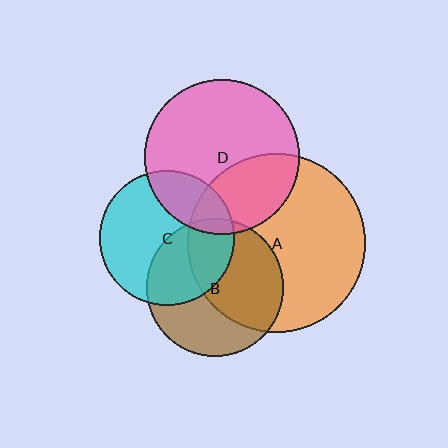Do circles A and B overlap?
Yes.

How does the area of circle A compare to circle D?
Approximately 1.3 times.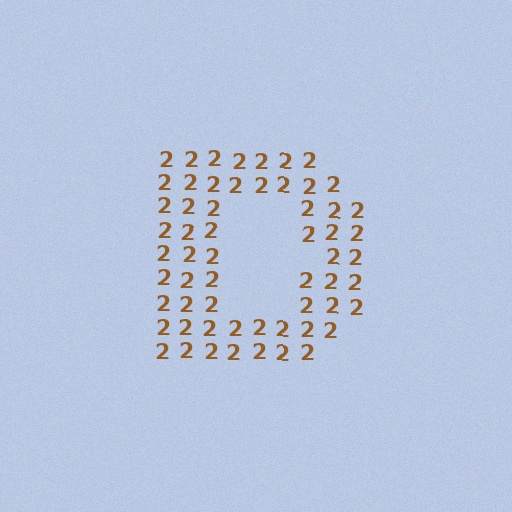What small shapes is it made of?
It is made of small digit 2's.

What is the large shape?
The large shape is the letter D.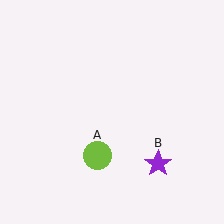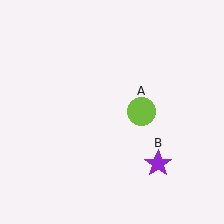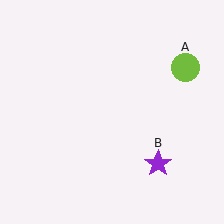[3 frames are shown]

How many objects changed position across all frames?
1 object changed position: lime circle (object A).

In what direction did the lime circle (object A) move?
The lime circle (object A) moved up and to the right.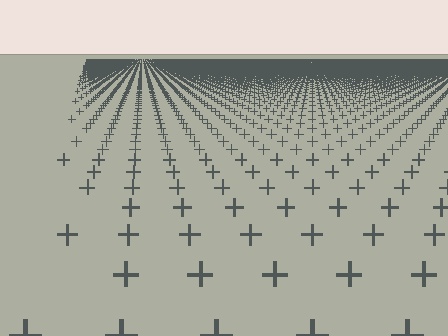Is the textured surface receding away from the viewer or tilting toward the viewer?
The surface is receding away from the viewer. Texture elements get smaller and denser toward the top.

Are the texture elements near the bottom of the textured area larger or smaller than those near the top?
Larger. Near the bottom, elements are closer to the viewer and appear at a bigger on-screen size.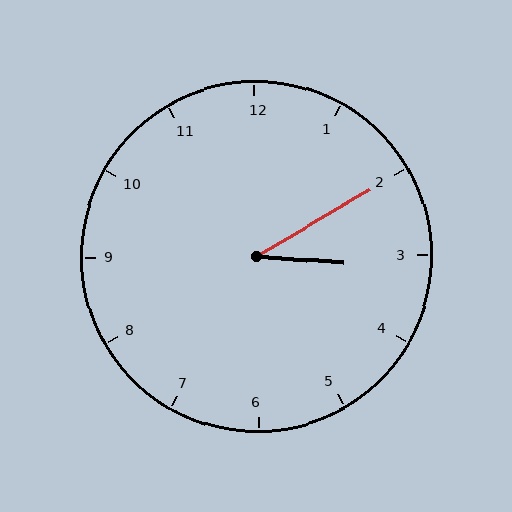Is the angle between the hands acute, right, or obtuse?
It is acute.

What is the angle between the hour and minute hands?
Approximately 35 degrees.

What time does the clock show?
3:10.